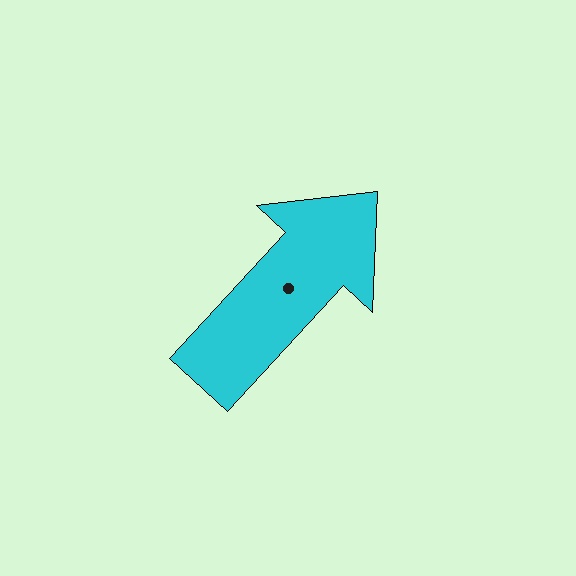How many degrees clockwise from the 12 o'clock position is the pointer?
Approximately 43 degrees.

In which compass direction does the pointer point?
Northeast.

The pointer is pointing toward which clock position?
Roughly 1 o'clock.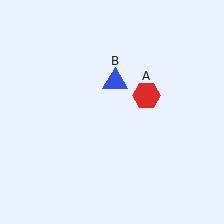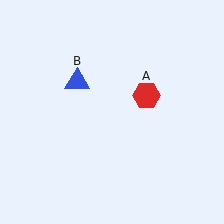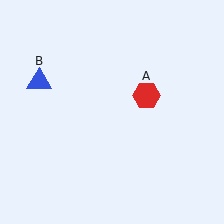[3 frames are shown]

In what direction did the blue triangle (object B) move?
The blue triangle (object B) moved left.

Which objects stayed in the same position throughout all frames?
Red hexagon (object A) remained stationary.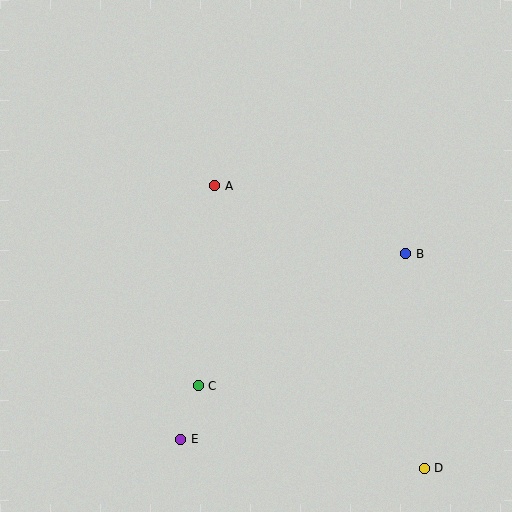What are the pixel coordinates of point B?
Point B is at (406, 254).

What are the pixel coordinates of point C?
Point C is at (198, 386).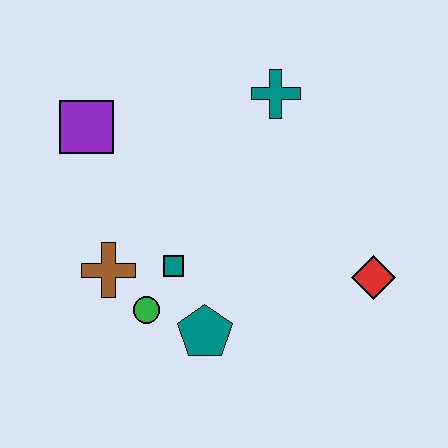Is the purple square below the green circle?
No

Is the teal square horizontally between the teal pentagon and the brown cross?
Yes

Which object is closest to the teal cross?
The purple square is closest to the teal cross.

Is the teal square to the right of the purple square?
Yes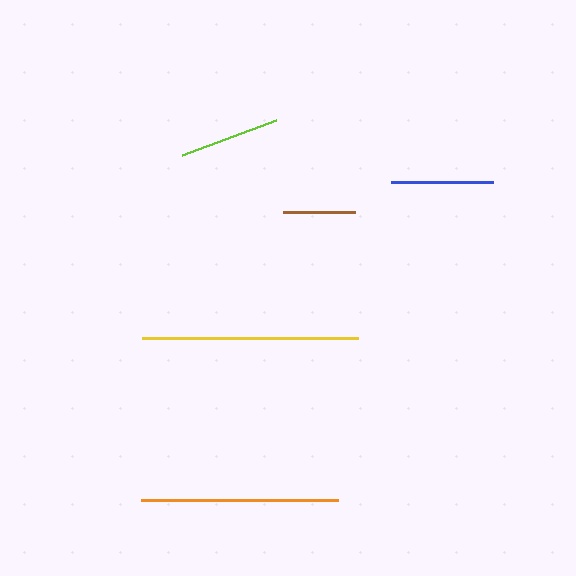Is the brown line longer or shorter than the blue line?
The blue line is longer than the brown line.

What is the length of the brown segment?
The brown segment is approximately 72 pixels long.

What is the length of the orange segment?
The orange segment is approximately 197 pixels long.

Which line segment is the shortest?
The brown line is the shortest at approximately 72 pixels.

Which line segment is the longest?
The yellow line is the longest at approximately 216 pixels.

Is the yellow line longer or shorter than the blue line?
The yellow line is longer than the blue line.